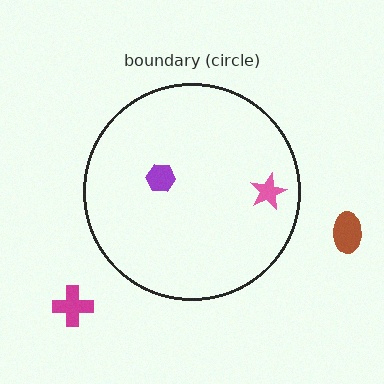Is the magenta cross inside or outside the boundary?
Outside.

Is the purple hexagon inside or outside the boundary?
Inside.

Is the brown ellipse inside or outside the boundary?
Outside.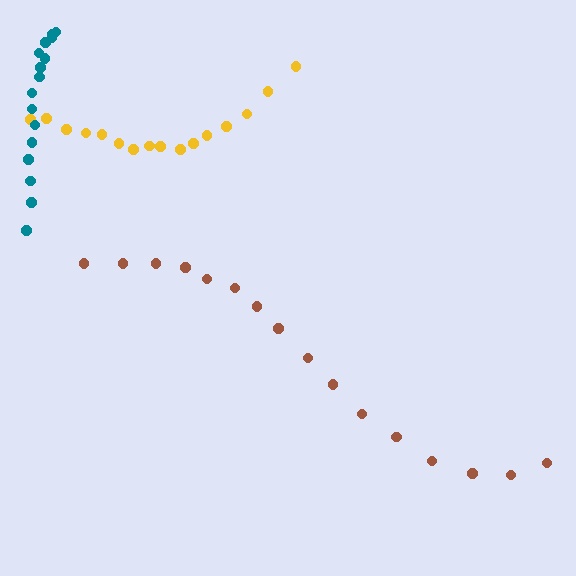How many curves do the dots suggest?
There are 3 distinct paths.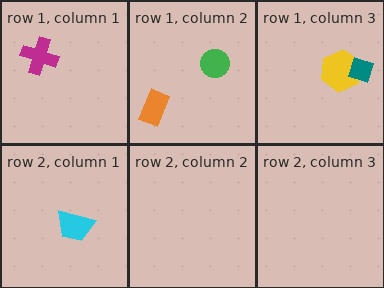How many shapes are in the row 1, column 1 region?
1.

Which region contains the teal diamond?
The row 1, column 3 region.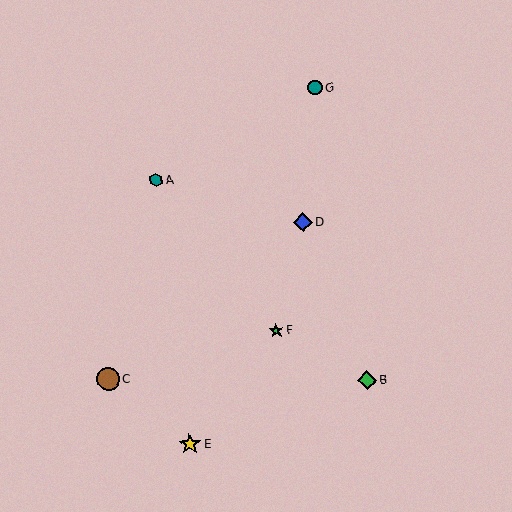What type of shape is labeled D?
Shape D is a blue diamond.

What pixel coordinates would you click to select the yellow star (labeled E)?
Click at (190, 444) to select the yellow star E.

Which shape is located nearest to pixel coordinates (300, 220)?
The blue diamond (labeled D) at (303, 222) is nearest to that location.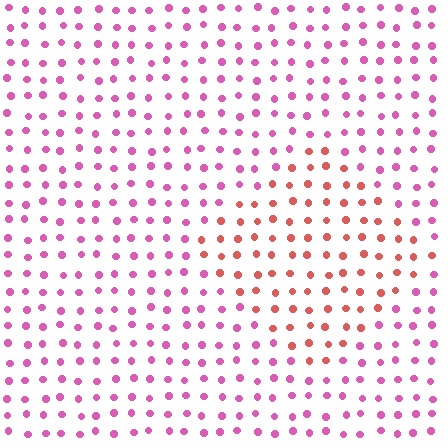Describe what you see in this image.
The image is filled with small pink elements in a uniform arrangement. A diamond-shaped region is visible where the elements are tinted to a slightly different hue, forming a subtle color boundary.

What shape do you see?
I see a diamond.